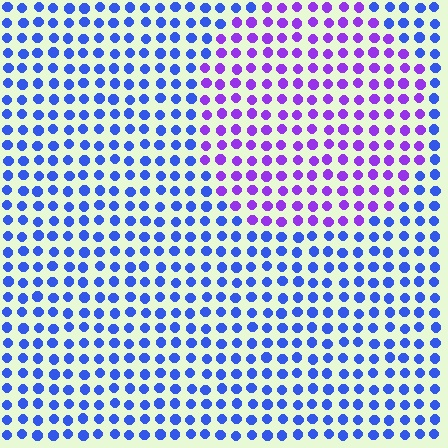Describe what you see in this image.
The image is filled with small blue elements in a uniform arrangement. A circle-shaped region is visible where the elements are tinted to a slightly different hue, forming a subtle color boundary.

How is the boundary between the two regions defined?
The boundary is defined purely by a slight shift in hue (about 45 degrees). Spacing, size, and orientation are identical on both sides.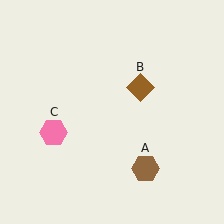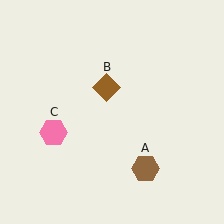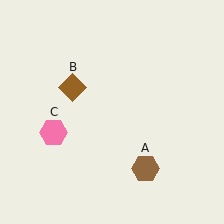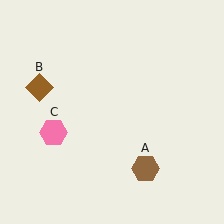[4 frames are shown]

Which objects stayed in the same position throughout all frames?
Brown hexagon (object A) and pink hexagon (object C) remained stationary.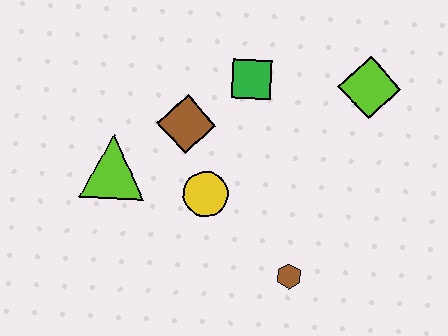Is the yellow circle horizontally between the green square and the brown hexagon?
No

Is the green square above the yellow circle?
Yes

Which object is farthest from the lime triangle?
The lime diamond is farthest from the lime triangle.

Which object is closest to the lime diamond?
The green square is closest to the lime diamond.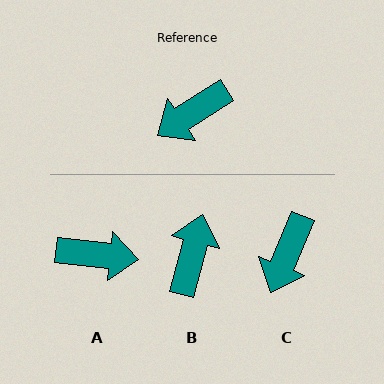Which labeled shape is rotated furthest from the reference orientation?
A, about 141 degrees away.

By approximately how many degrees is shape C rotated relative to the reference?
Approximately 34 degrees counter-clockwise.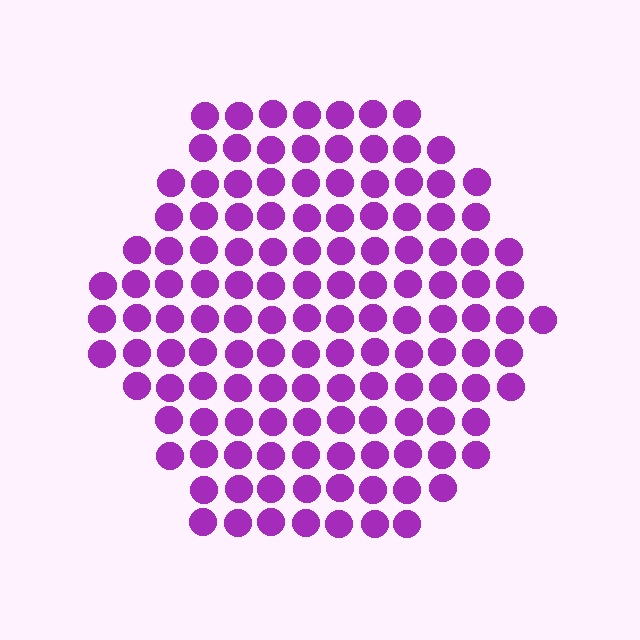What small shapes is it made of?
It is made of small circles.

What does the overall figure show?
The overall figure shows a hexagon.